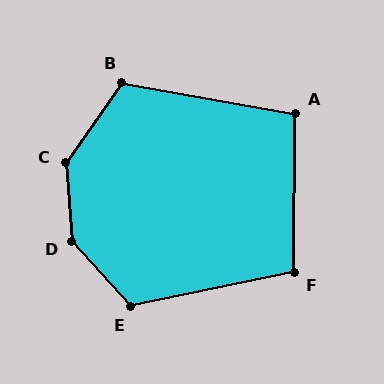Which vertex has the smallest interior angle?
A, at approximately 100 degrees.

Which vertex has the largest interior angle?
D, at approximately 143 degrees.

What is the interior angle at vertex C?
Approximately 140 degrees (obtuse).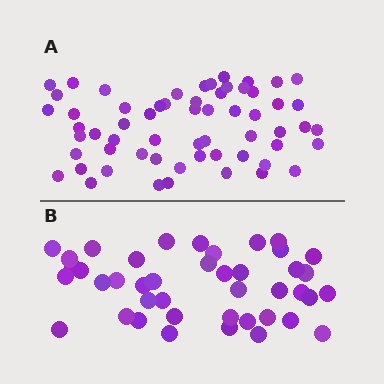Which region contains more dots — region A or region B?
Region A (the top region) has more dots.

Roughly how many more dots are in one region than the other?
Region A has approximately 20 more dots than region B.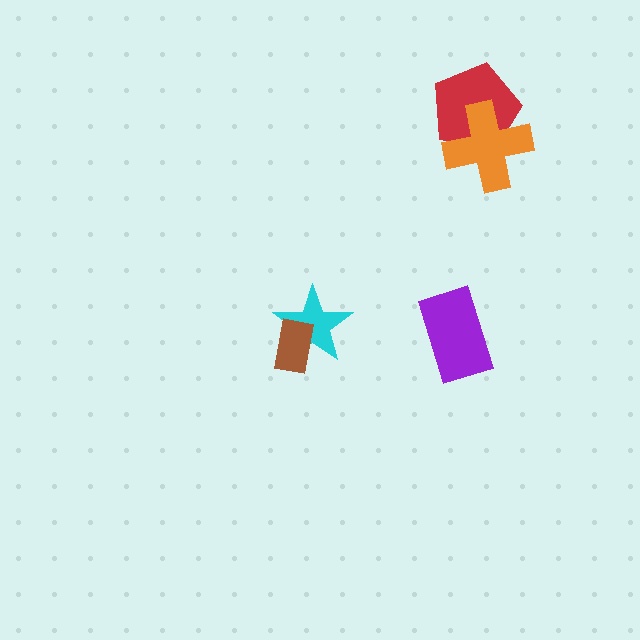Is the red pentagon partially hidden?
Yes, it is partially covered by another shape.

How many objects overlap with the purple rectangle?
0 objects overlap with the purple rectangle.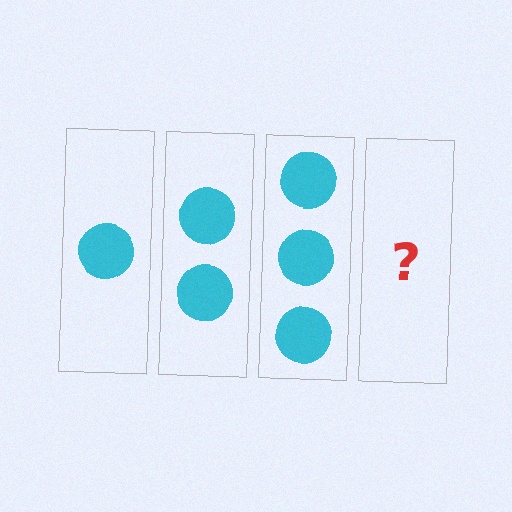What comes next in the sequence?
The next element should be 4 circles.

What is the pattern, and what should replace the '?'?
The pattern is that each step adds one more circle. The '?' should be 4 circles.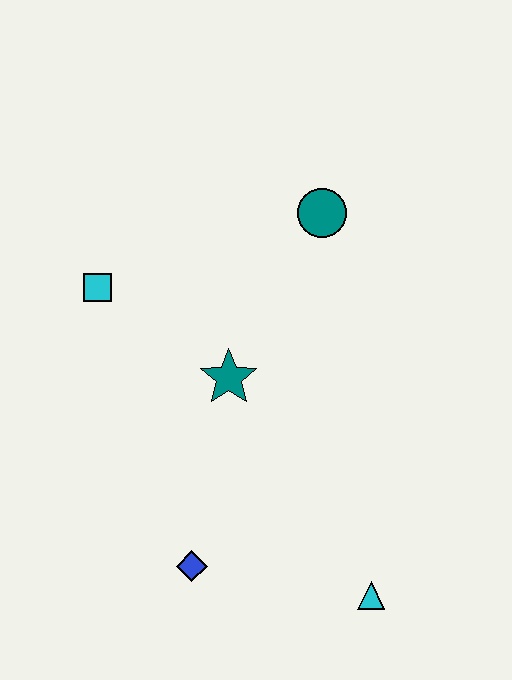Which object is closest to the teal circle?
The teal star is closest to the teal circle.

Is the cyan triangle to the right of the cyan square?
Yes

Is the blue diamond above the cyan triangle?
Yes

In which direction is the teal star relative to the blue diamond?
The teal star is above the blue diamond.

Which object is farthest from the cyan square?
The cyan triangle is farthest from the cyan square.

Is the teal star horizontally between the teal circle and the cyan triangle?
No